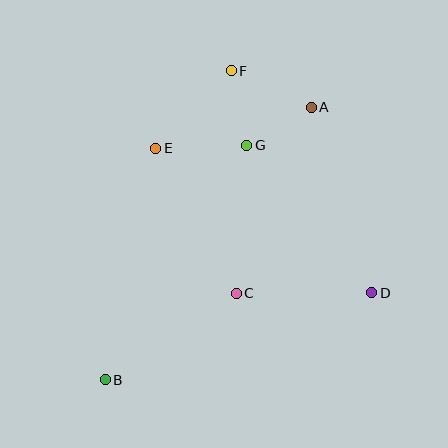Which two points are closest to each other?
Points A and G are closest to each other.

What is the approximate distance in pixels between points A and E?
The distance between A and E is approximately 161 pixels.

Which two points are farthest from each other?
Points A and B are farthest from each other.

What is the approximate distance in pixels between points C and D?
The distance between C and D is approximately 136 pixels.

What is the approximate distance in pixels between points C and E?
The distance between C and E is approximately 166 pixels.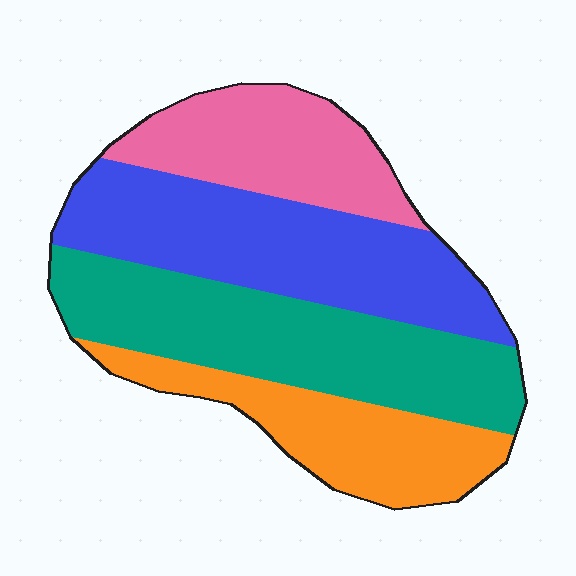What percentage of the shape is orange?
Orange covers about 20% of the shape.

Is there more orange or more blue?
Blue.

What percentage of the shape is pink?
Pink takes up about one fifth (1/5) of the shape.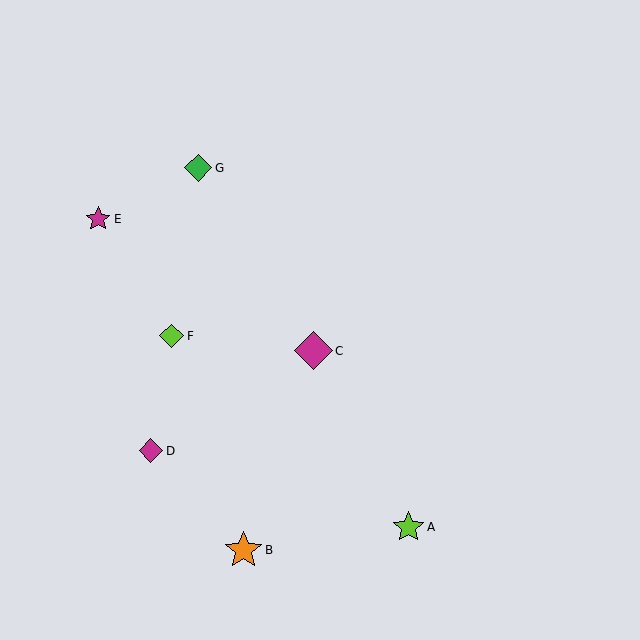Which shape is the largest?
The magenta diamond (labeled C) is the largest.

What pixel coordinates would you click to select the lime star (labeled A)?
Click at (408, 527) to select the lime star A.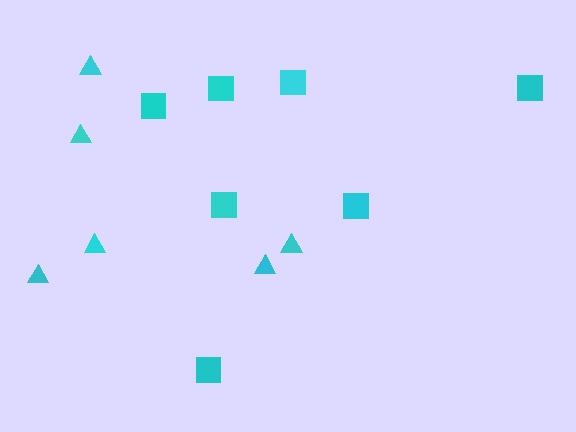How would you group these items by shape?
There are 2 groups: one group of squares (7) and one group of triangles (6).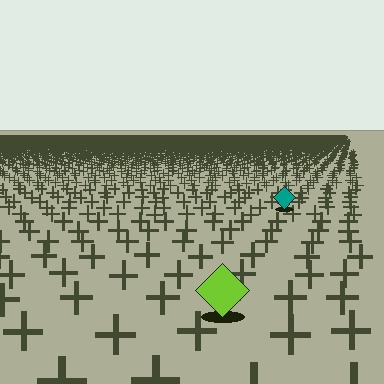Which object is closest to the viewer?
The lime diamond is closest. The texture marks near it are larger and more spread out.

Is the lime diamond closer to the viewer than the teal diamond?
Yes. The lime diamond is closer — you can tell from the texture gradient: the ground texture is coarser near it.